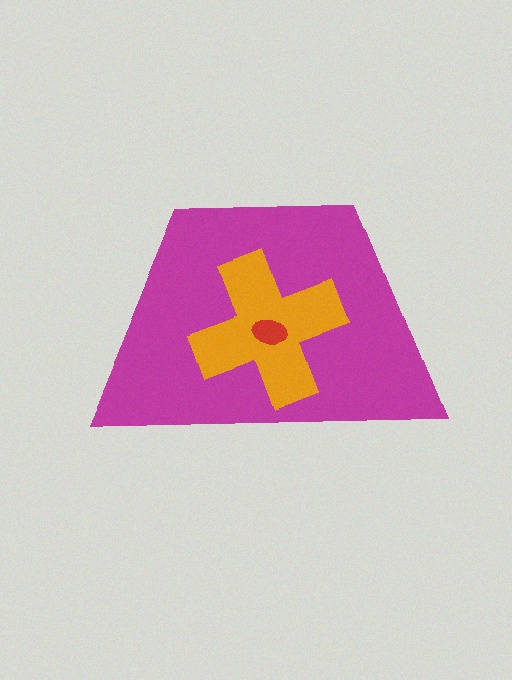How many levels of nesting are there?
3.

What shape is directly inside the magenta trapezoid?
The orange cross.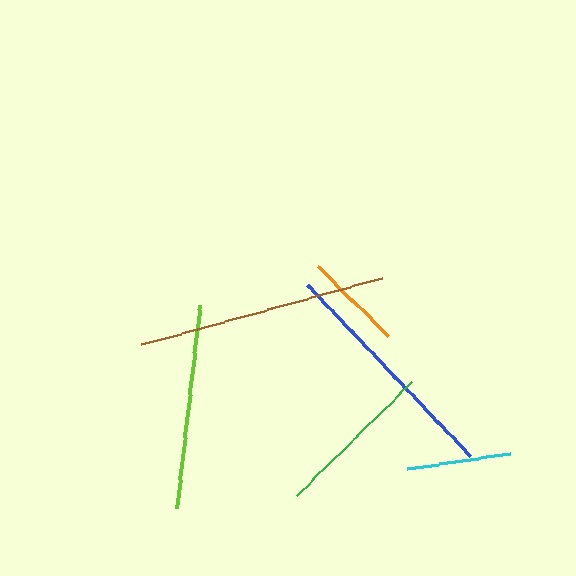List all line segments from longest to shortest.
From longest to shortest: brown, blue, lime, green, cyan, orange.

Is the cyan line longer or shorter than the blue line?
The blue line is longer than the cyan line.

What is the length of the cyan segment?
The cyan segment is approximately 104 pixels long.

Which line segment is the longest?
The brown line is the longest at approximately 249 pixels.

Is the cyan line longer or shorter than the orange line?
The cyan line is longer than the orange line.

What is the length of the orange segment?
The orange segment is approximately 99 pixels long.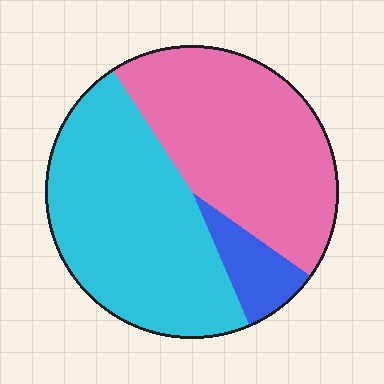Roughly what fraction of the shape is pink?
Pink covers around 45% of the shape.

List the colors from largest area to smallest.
From largest to smallest: cyan, pink, blue.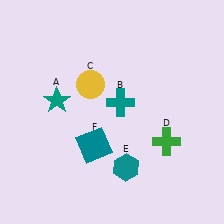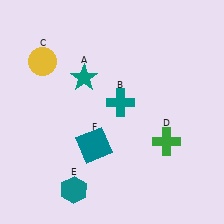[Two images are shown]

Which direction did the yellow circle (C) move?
The yellow circle (C) moved left.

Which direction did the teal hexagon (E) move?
The teal hexagon (E) moved left.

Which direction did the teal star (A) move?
The teal star (A) moved right.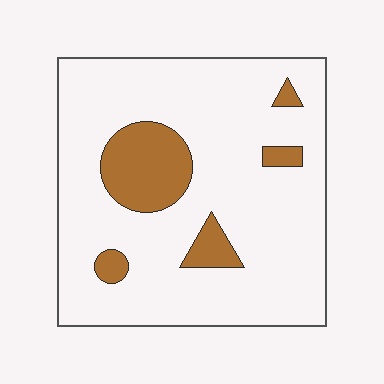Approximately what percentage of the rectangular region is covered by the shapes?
Approximately 15%.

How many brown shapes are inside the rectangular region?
5.